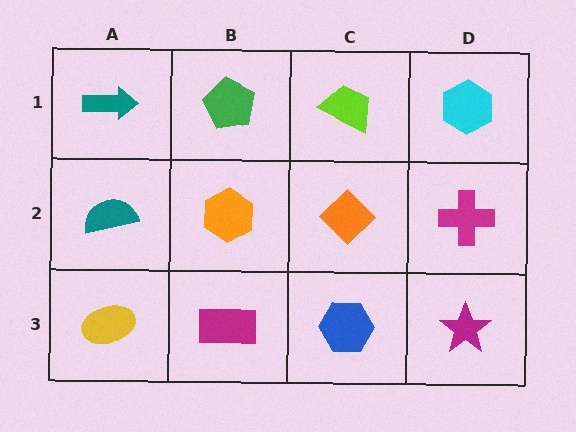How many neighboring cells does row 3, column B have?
3.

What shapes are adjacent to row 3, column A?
A teal semicircle (row 2, column A), a magenta rectangle (row 3, column B).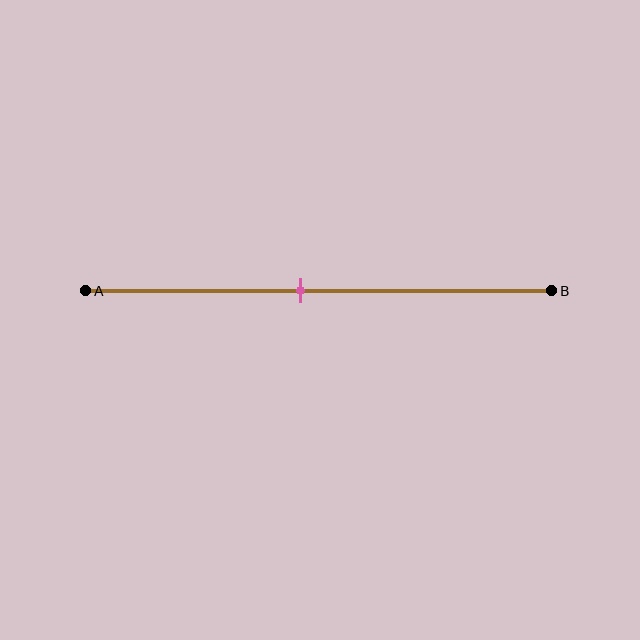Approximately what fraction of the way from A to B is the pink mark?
The pink mark is approximately 45% of the way from A to B.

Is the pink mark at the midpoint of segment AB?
No, the mark is at about 45% from A, not at the 50% midpoint.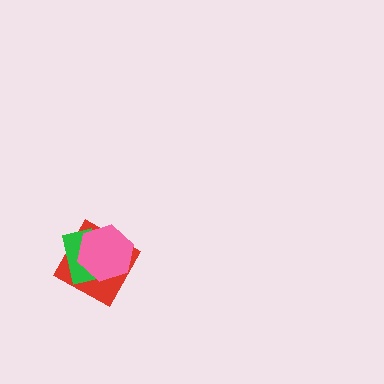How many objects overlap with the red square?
2 objects overlap with the red square.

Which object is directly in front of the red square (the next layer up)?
The green rectangle is directly in front of the red square.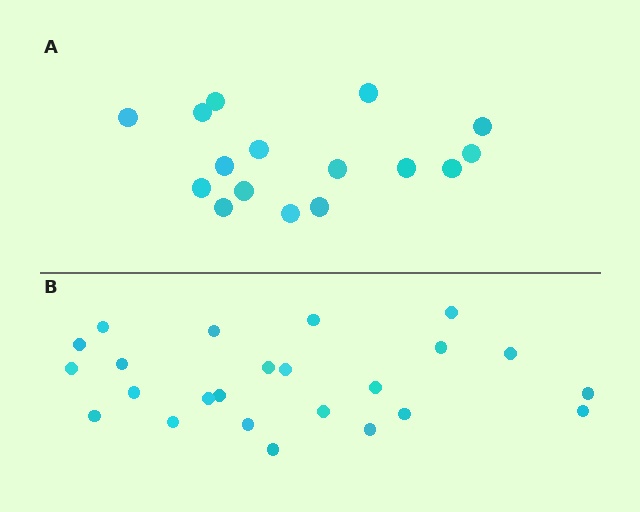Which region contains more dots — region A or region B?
Region B (the bottom region) has more dots.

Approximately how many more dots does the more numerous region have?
Region B has roughly 8 or so more dots than region A.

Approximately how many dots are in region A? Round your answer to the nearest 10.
About 20 dots. (The exact count is 16, which rounds to 20.)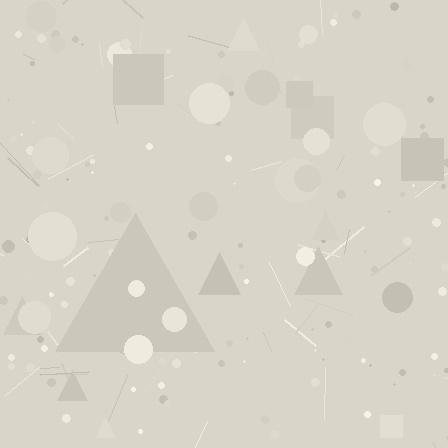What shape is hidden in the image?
A triangle is hidden in the image.